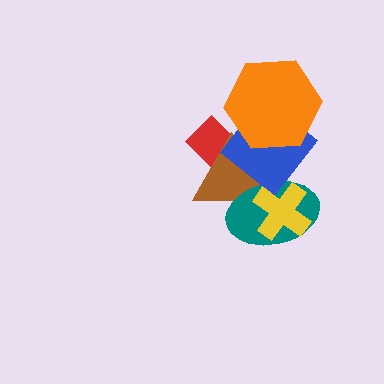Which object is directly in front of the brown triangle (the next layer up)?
The teal ellipse is directly in front of the brown triangle.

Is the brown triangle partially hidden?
Yes, it is partially covered by another shape.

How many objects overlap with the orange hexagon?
2 objects overlap with the orange hexagon.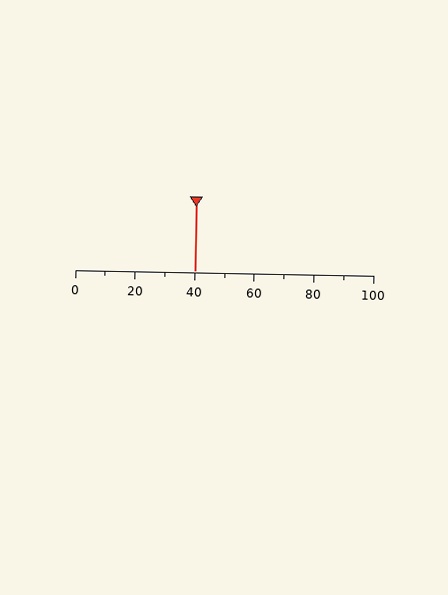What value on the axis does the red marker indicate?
The marker indicates approximately 40.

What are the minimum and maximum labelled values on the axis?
The axis runs from 0 to 100.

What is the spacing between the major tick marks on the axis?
The major ticks are spaced 20 apart.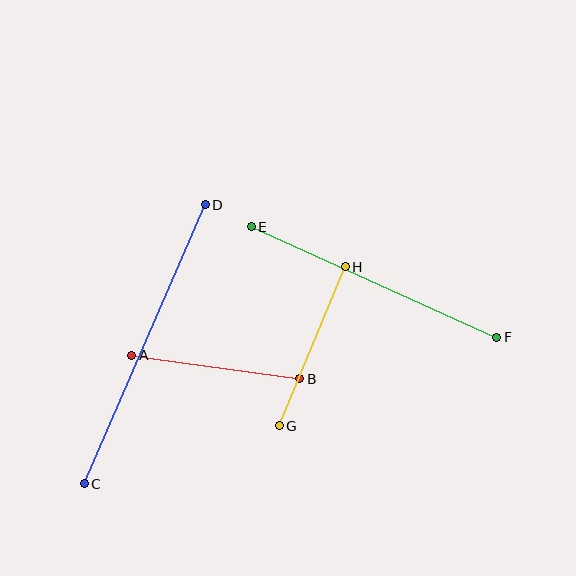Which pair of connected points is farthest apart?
Points C and D are farthest apart.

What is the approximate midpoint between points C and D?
The midpoint is at approximately (145, 344) pixels.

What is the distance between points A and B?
The distance is approximately 169 pixels.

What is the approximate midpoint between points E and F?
The midpoint is at approximately (374, 282) pixels.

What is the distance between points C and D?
The distance is approximately 304 pixels.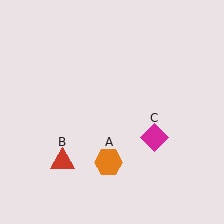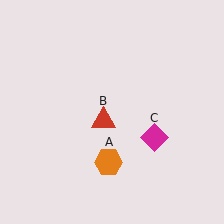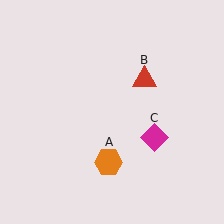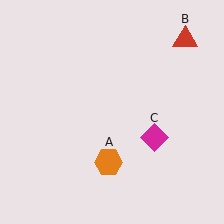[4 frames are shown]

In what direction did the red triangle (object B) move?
The red triangle (object B) moved up and to the right.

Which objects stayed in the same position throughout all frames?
Orange hexagon (object A) and magenta diamond (object C) remained stationary.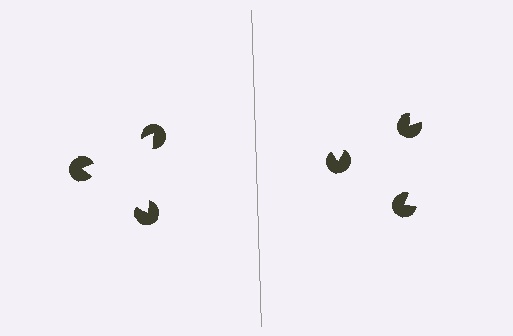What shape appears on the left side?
An illusory triangle.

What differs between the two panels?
The pac-man discs are positioned identically on both sides; only the wedge orientations differ. On the left they align to a triangle; on the right they are misaligned.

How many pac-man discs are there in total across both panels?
6 — 3 on each side.